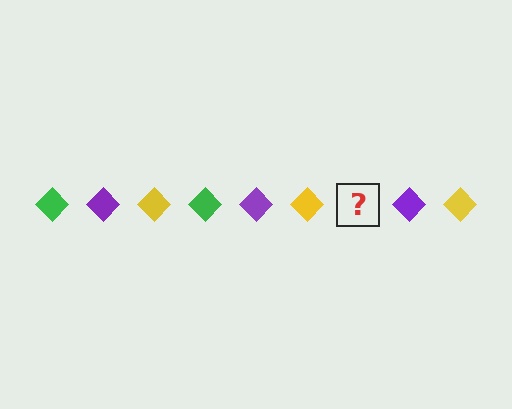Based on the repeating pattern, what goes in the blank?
The blank should be a green diamond.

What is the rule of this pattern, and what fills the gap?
The rule is that the pattern cycles through green, purple, yellow diamonds. The gap should be filled with a green diamond.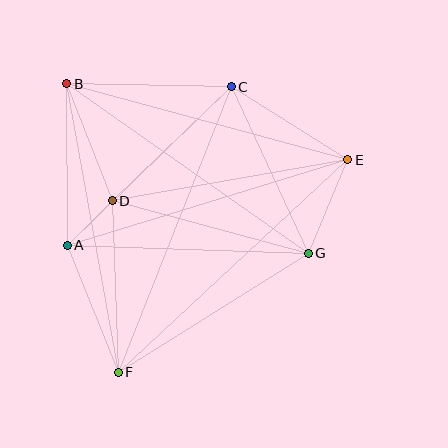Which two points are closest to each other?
Points A and D are closest to each other.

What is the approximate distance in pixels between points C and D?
The distance between C and D is approximately 164 pixels.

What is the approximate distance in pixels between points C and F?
The distance between C and F is approximately 307 pixels.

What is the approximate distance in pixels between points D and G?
The distance between D and G is approximately 203 pixels.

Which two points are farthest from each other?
Points E and F are farthest from each other.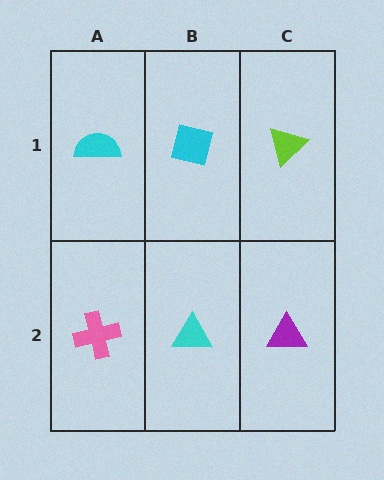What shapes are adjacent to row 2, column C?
A lime triangle (row 1, column C), a cyan triangle (row 2, column B).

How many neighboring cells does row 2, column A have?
2.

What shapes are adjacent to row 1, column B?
A cyan triangle (row 2, column B), a cyan semicircle (row 1, column A), a lime triangle (row 1, column C).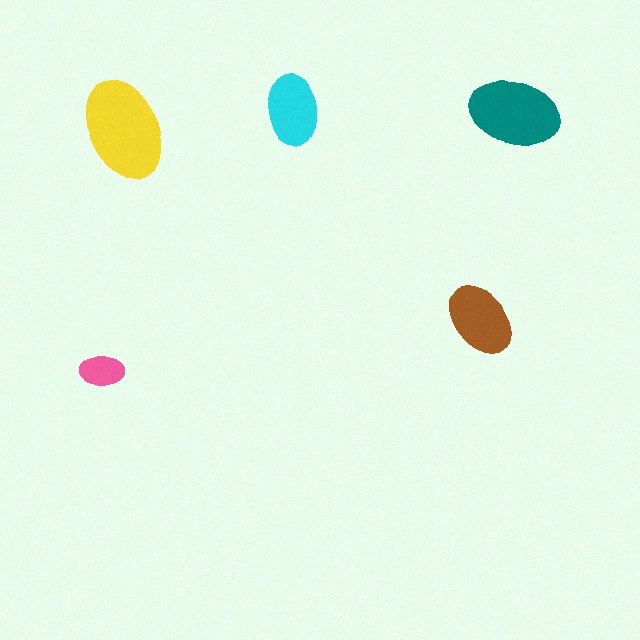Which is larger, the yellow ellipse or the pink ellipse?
The yellow one.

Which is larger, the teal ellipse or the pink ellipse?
The teal one.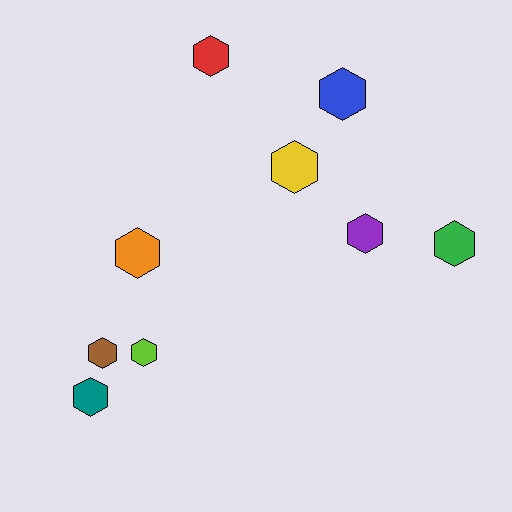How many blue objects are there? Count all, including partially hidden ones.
There is 1 blue object.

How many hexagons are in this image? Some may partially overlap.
There are 9 hexagons.